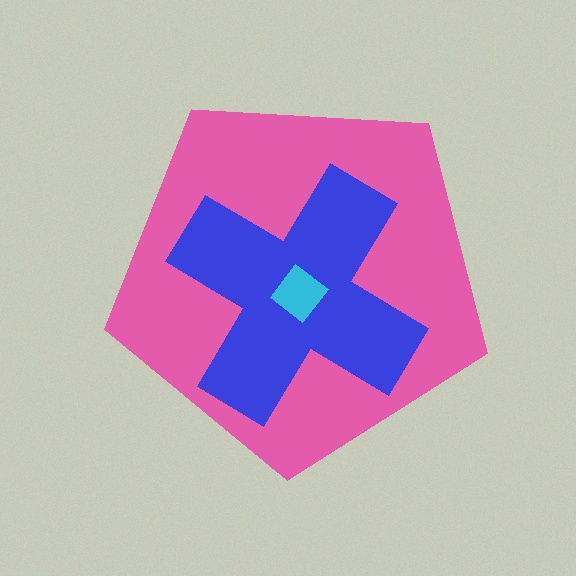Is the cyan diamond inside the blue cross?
Yes.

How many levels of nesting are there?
3.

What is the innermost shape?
The cyan diamond.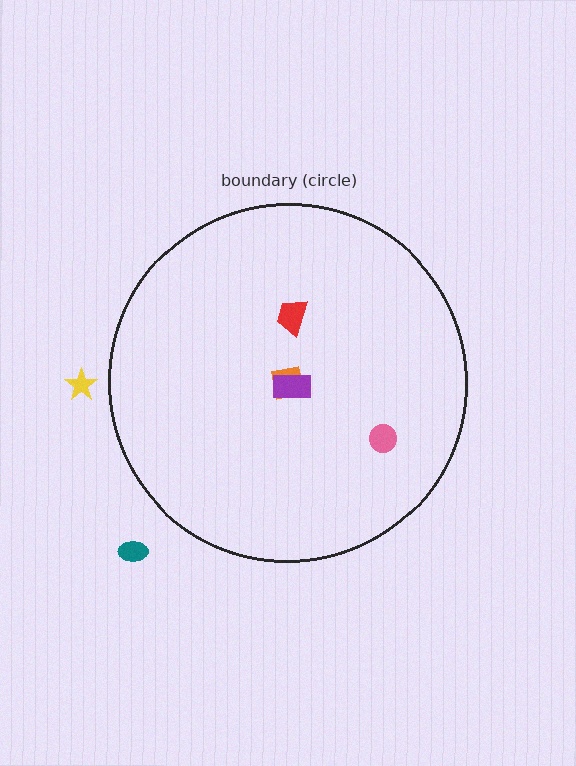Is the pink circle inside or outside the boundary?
Inside.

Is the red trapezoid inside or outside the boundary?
Inside.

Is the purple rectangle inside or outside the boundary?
Inside.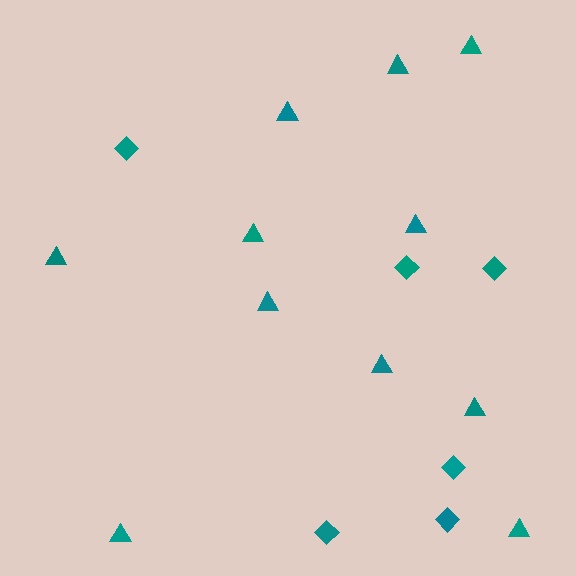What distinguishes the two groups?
There are 2 groups: one group of triangles (11) and one group of diamonds (6).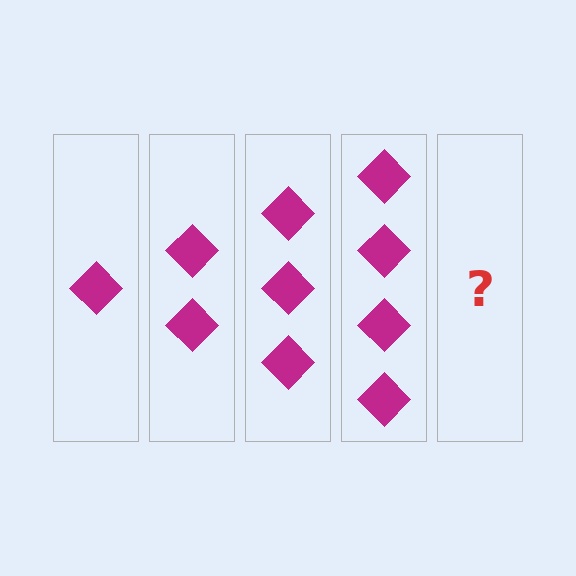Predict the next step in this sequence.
The next step is 5 diamonds.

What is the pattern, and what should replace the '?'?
The pattern is that each step adds one more diamond. The '?' should be 5 diamonds.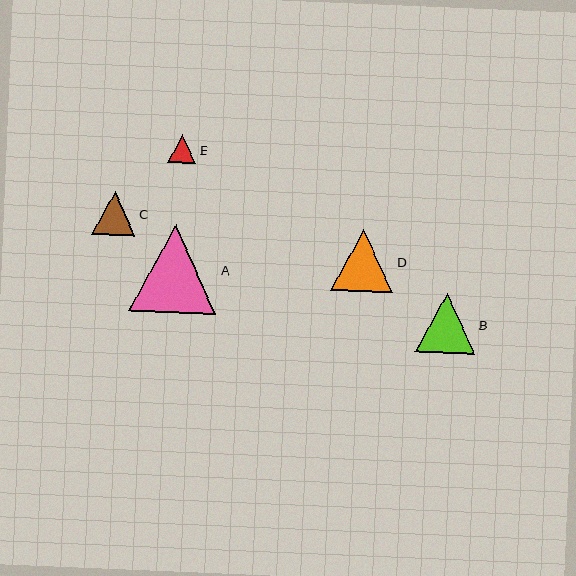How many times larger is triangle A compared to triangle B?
Triangle A is approximately 1.5 times the size of triangle B.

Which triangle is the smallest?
Triangle E is the smallest with a size of approximately 28 pixels.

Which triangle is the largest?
Triangle A is the largest with a size of approximately 88 pixels.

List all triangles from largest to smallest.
From largest to smallest: A, D, B, C, E.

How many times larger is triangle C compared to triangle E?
Triangle C is approximately 1.5 times the size of triangle E.